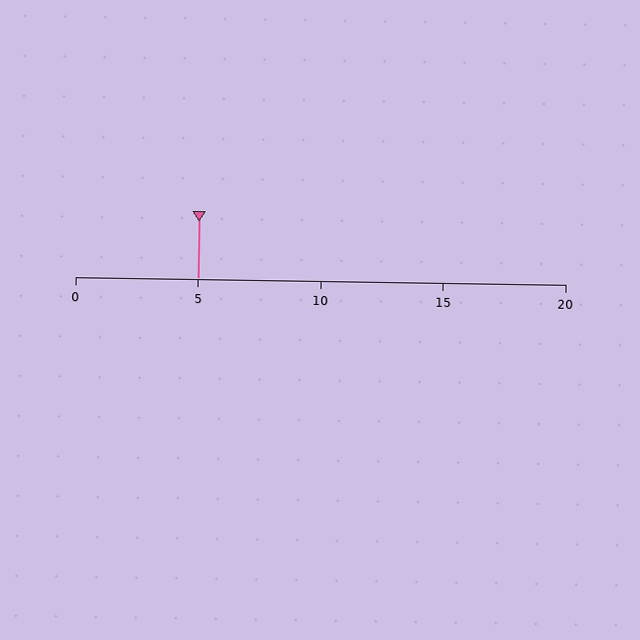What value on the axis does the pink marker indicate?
The marker indicates approximately 5.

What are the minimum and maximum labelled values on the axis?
The axis runs from 0 to 20.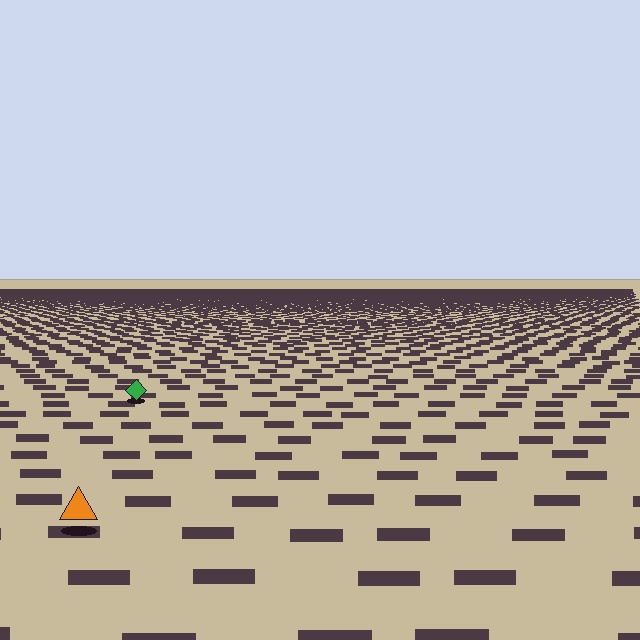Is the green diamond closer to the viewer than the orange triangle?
No. The orange triangle is closer — you can tell from the texture gradient: the ground texture is coarser near it.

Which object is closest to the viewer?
The orange triangle is closest. The texture marks near it are larger and more spread out.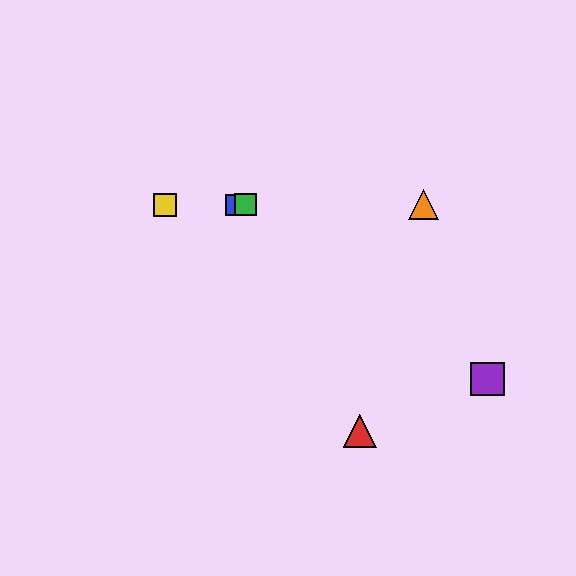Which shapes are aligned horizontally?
The blue square, the green square, the yellow square, the orange triangle are aligned horizontally.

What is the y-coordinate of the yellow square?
The yellow square is at y≈205.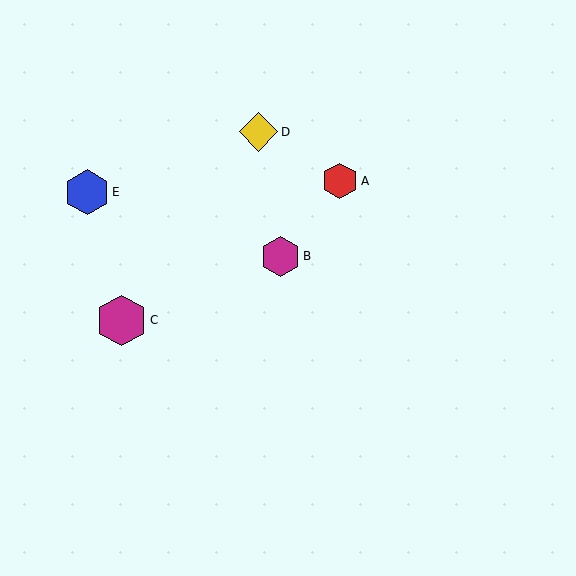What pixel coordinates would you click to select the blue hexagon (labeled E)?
Click at (87, 192) to select the blue hexagon E.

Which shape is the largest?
The magenta hexagon (labeled C) is the largest.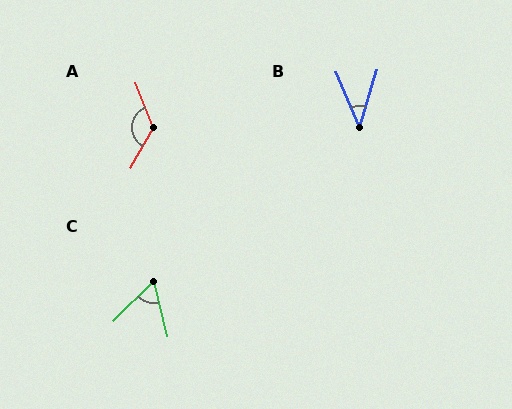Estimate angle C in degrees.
Approximately 60 degrees.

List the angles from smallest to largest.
B (40°), C (60°), A (129°).